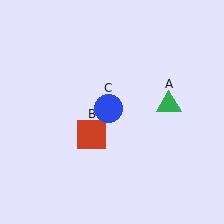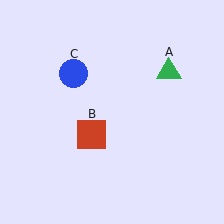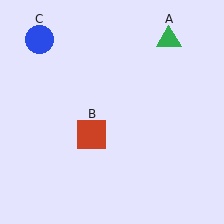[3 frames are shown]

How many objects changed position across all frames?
2 objects changed position: green triangle (object A), blue circle (object C).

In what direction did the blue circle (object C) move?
The blue circle (object C) moved up and to the left.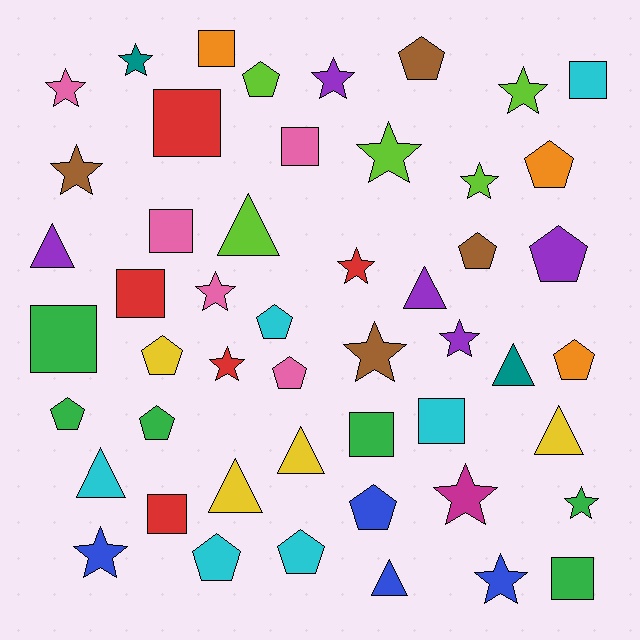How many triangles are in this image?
There are 9 triangles.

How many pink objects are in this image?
There are 5 pink objects.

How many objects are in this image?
There are 50 objects.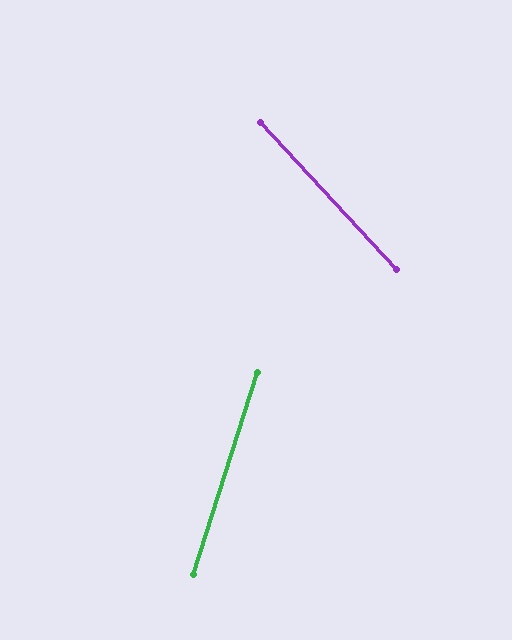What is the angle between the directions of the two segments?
Approximately 60 degrees.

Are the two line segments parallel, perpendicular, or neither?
Neither parallel nor perpendicular — they differ by about 60°.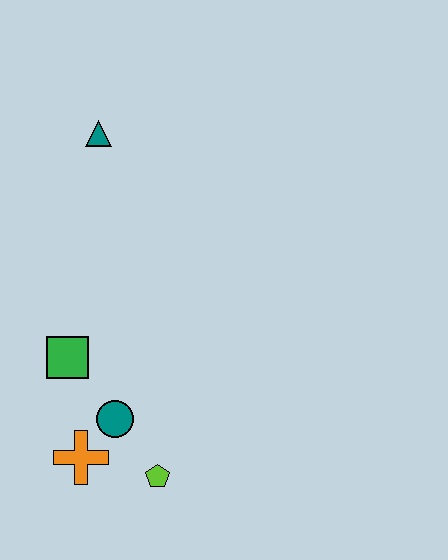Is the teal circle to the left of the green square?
No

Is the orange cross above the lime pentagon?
Yes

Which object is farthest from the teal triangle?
The lime pentagon is farthest from the teal triangle.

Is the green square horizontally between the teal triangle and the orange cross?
No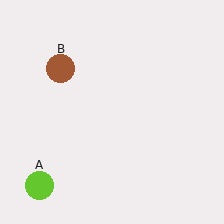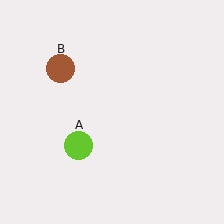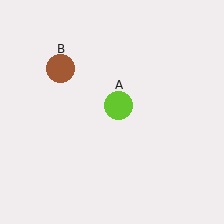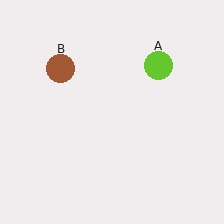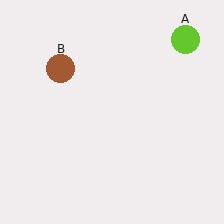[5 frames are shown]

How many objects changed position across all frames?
1 object changed position: lime circle (object A).